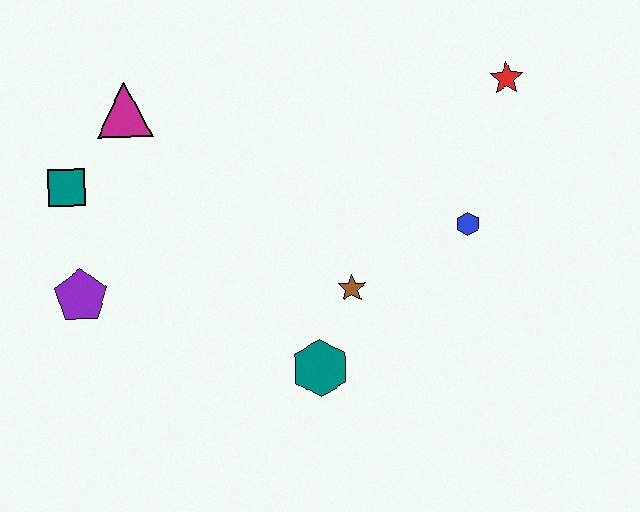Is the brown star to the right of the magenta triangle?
Yes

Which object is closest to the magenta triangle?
The teal square is closest to the magenta triangle.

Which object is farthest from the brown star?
The teal square is farthest from the brown star.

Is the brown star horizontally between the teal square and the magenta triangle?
No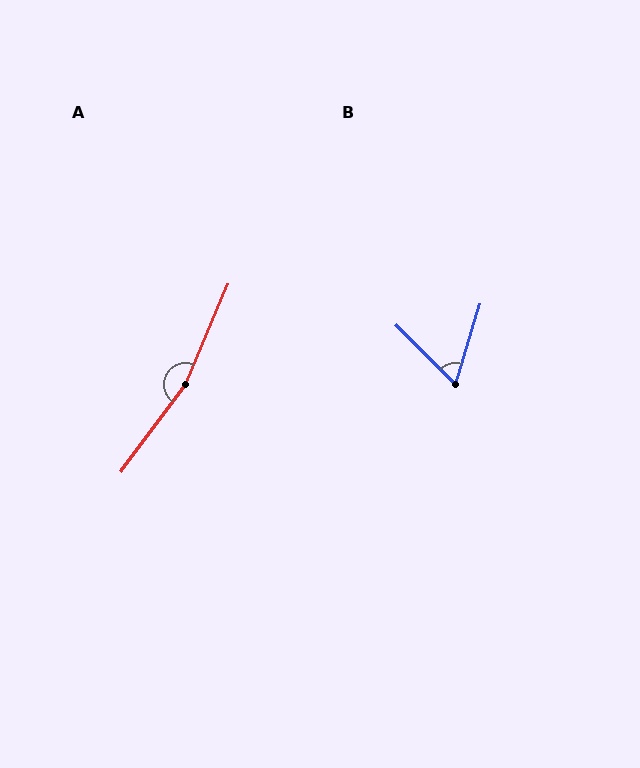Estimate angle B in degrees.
Approximately 62 degrees.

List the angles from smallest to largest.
B (62°), A (166°).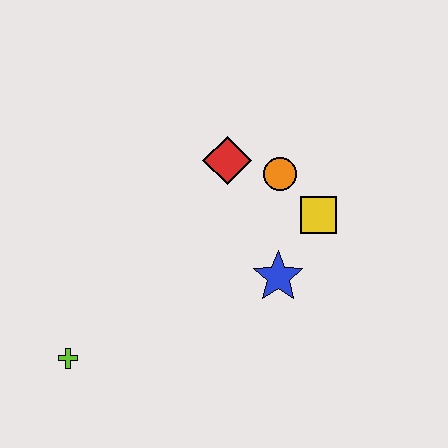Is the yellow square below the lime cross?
No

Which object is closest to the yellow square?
The orange circle is closest to the yellow square.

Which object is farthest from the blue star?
The lime cross is farthest from the blue star.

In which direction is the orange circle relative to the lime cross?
The orange circle is to the right of the lime cross.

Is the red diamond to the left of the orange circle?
Yes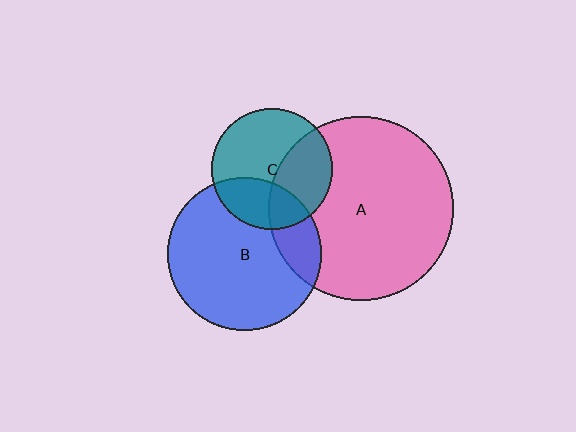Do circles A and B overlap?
Yes.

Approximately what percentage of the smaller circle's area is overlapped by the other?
Approximately 20%.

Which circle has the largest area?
Circle A (pink).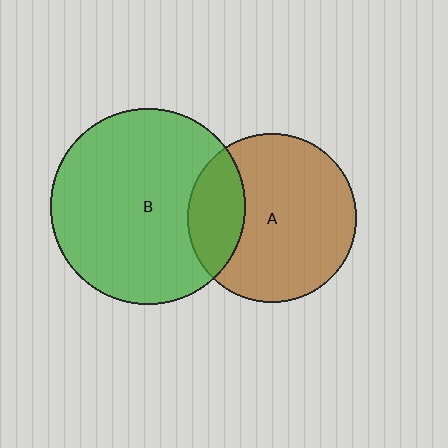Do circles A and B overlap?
Yes.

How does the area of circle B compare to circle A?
Approximately 1.4 times.